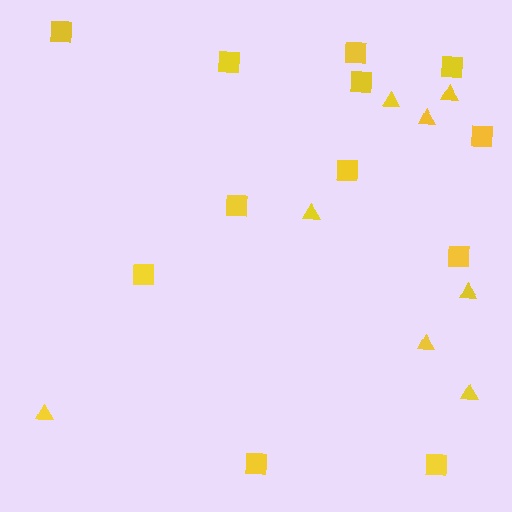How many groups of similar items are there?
There are 2 groups: one group of squares (12) and one group of triangles (8).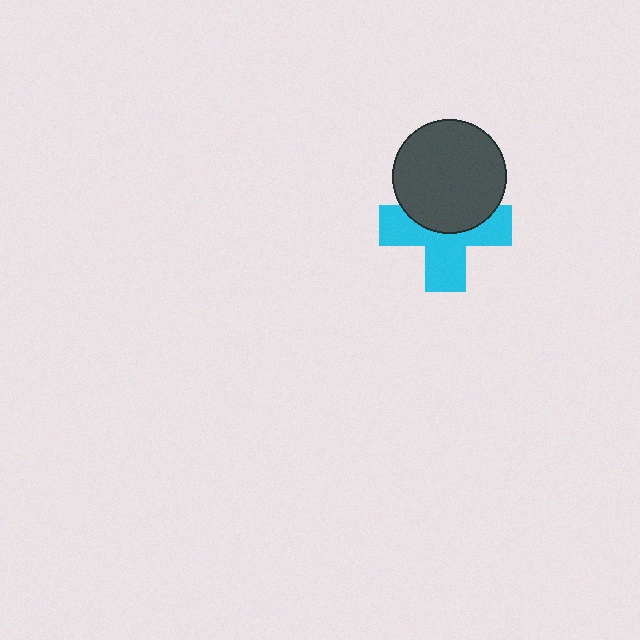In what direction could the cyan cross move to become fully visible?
The cyan cross could move down. That would shift it out from behind the dark gray circle entirely.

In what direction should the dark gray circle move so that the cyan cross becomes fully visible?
The dark gray circle should move up. That is the shortest direction to clear the overlap and leave the cyan cross fully visible.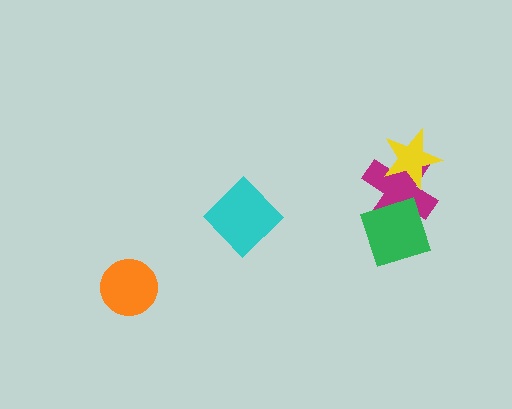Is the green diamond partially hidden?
No, no other shape covers it.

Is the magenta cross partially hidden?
Yes, it is partially covered by another shape.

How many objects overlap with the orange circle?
0 objects overlap with the orange circle.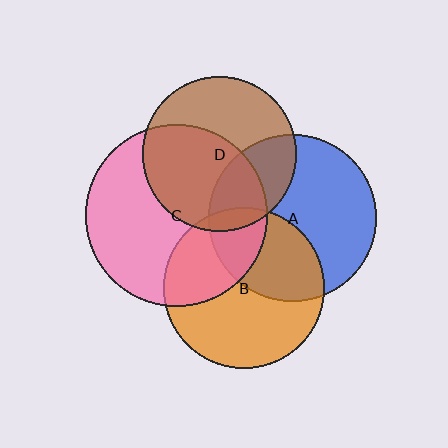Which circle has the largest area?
Circle C (pink).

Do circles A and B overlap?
Yes.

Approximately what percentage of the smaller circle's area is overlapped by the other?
Approximately 40%.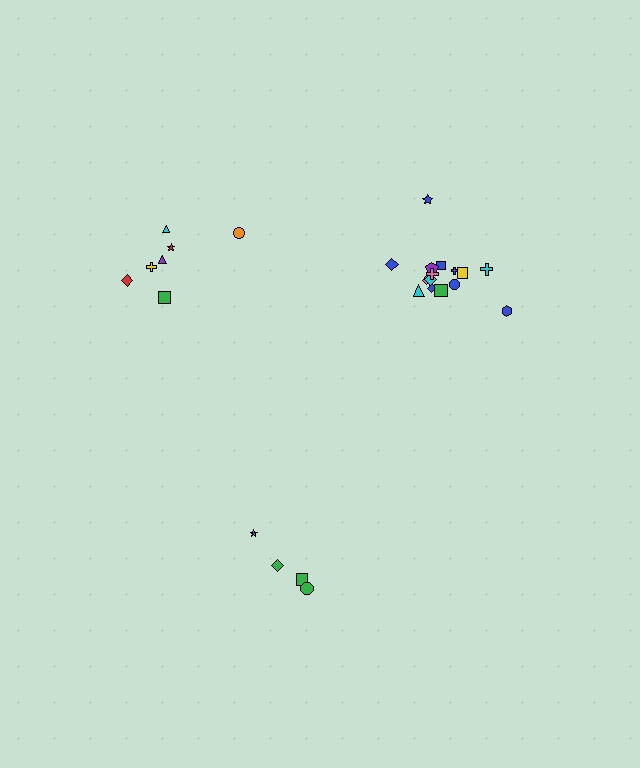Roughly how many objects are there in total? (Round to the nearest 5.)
Roughly 25 objects in total.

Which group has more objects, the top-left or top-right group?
The top-right group.